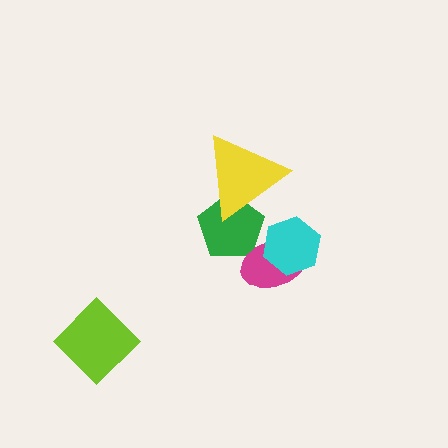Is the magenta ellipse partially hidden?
Yes, it is partially covered by another shape.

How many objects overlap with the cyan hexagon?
1 object overlaps with the cyan hexagon.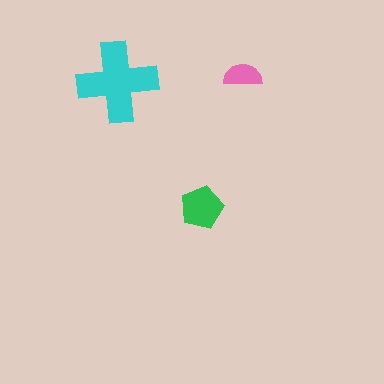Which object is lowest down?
The green pentagon is bottommost.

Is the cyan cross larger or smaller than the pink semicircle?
Larger.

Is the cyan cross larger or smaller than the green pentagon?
Larger.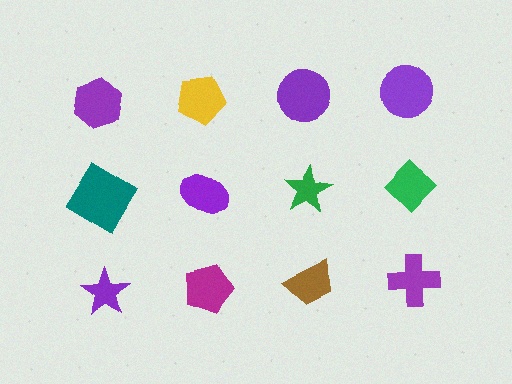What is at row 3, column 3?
A brown trapezoid.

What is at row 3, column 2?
A magenta pentagon.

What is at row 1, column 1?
A purple hexagon.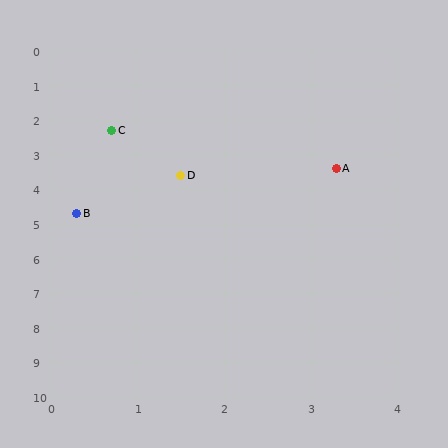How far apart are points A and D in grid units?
Points A and D are about 1.8 grid units apart.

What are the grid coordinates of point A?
Point A is at approximately (3.3, 3.4).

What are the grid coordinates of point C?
Point C is at approximately (0.7, 2.3).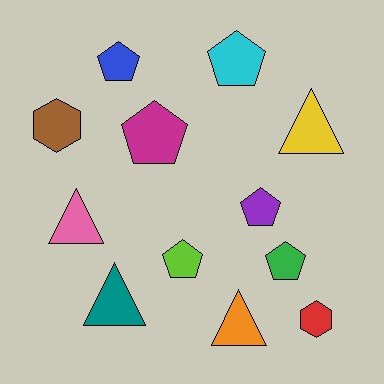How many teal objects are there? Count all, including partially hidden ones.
There is 1 teal object.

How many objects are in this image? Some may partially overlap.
There are 12 objects.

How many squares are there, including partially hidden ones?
There are no squares.